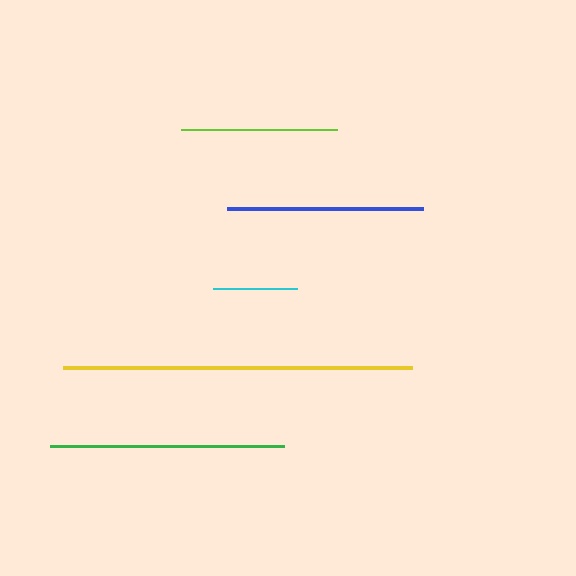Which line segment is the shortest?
The cyan line is the shortest at approximately 85 pixels.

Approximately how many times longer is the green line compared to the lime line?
The green line is approximately 1.5 times the length of the lime line.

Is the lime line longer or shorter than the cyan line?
The lime line is longer than the cyan line.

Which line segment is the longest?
The yellow line is the longest at approximately 349 pixels.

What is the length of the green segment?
The green segment is approximately 234 pixels long.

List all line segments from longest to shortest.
From longest to shortest: yellow, green, blue, lime, cyan.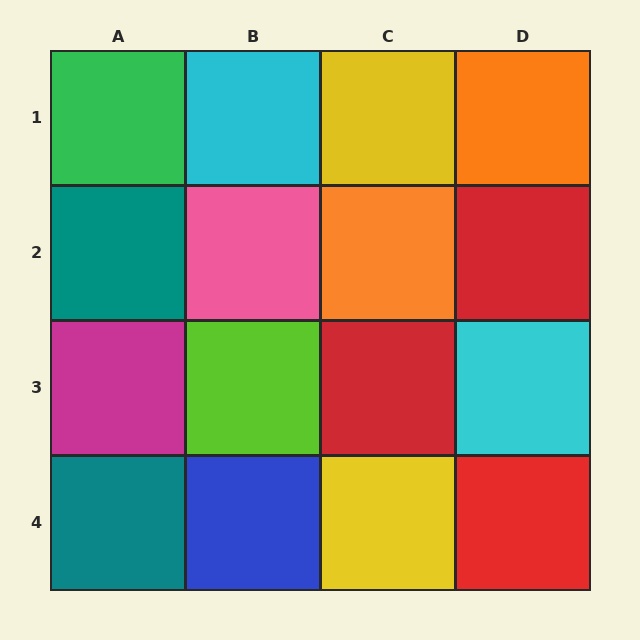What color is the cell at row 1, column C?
Yellow.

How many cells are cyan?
2 cells are cyan.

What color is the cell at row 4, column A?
Teal.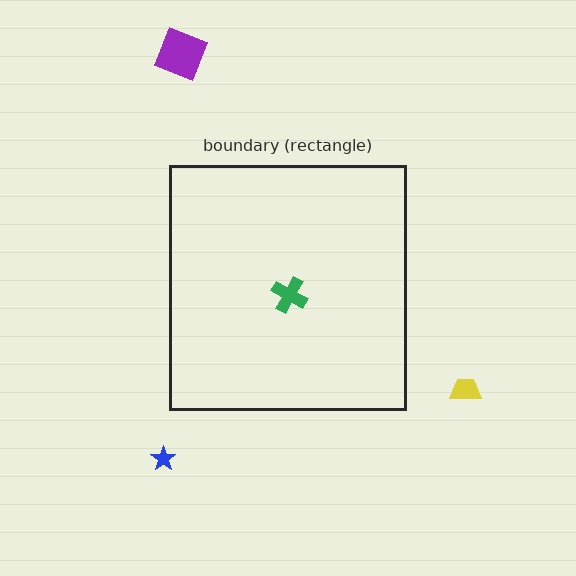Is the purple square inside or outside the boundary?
Outside.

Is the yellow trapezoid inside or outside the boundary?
Outside.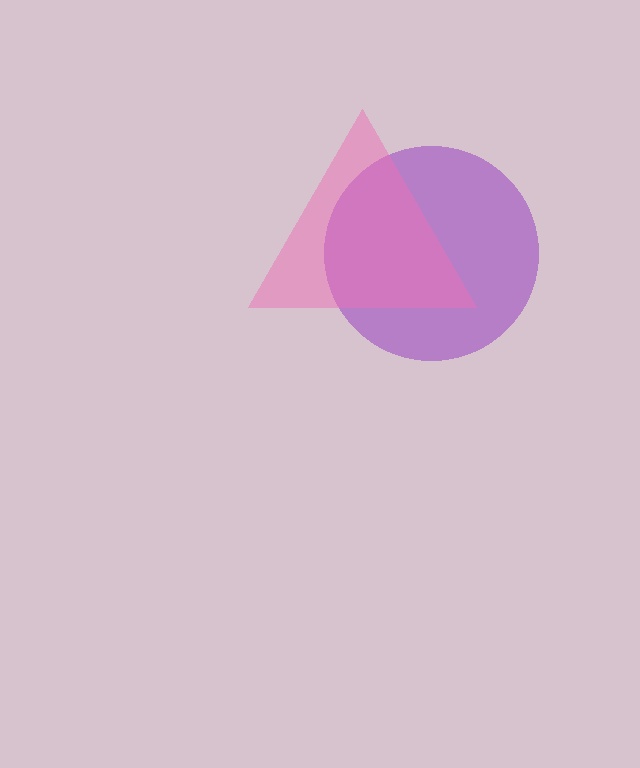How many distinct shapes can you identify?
There are 2 distinct shapes: a purple circle, a pink triangle.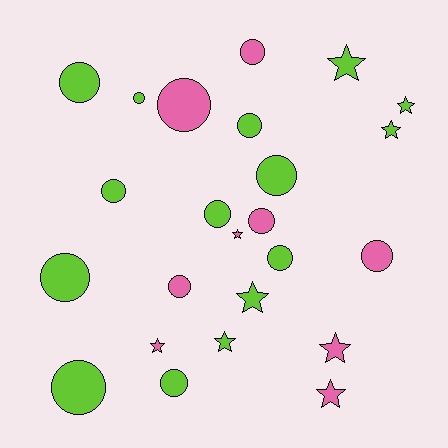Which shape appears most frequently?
Circle, with 15 objects.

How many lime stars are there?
There are 5 lime stars.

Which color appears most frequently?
Lime, with 15 objects.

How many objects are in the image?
There are 24 objects.